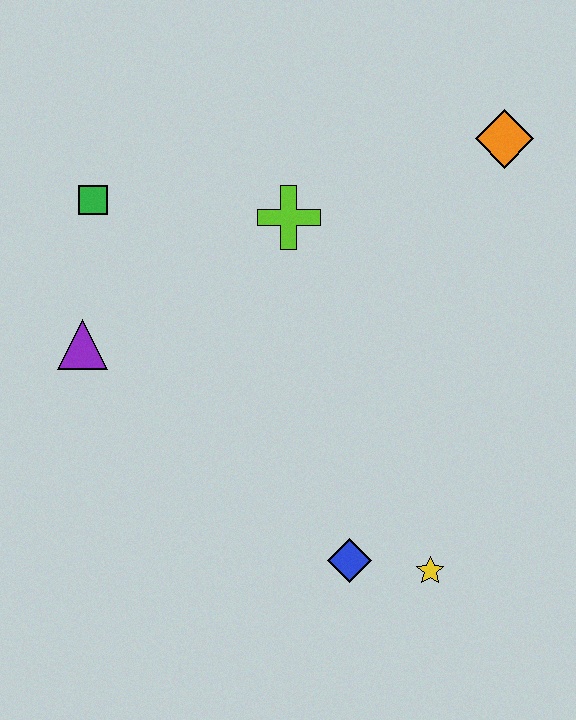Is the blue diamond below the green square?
Yes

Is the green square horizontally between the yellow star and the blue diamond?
No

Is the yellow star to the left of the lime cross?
No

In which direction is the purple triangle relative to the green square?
The purple triangle is below the green square.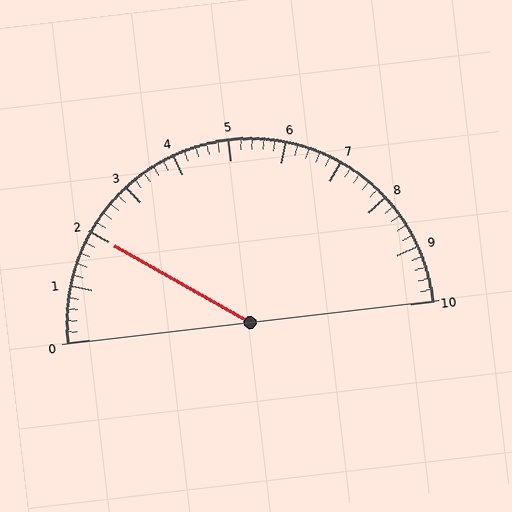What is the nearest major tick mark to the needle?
The nearest major tick mark is 2.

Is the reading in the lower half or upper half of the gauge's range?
The reading is in the lower half of the range (0 to 10).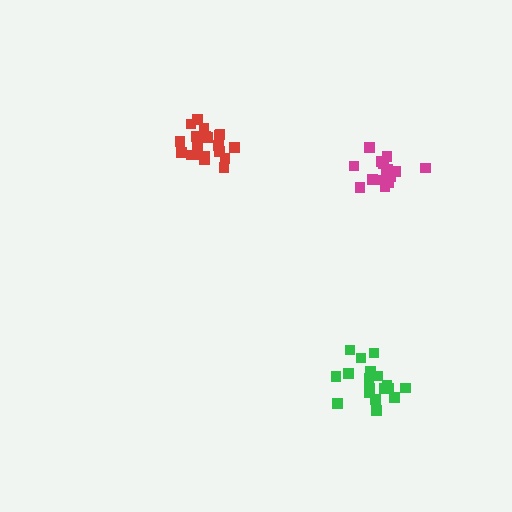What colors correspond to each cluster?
The clusters are colored: red, green, magenta.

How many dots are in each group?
Group 1: 20 dots, Group 2: 18 dots, Group 3: 16 dots (54 total).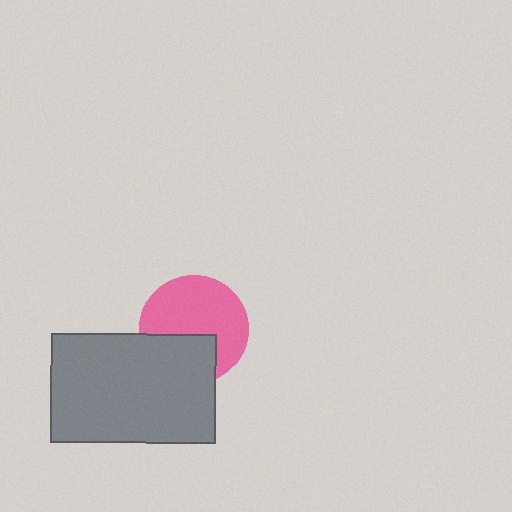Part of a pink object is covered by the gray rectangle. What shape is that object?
It is a circle.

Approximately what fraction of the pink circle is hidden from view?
Roughly 35% of the pink circle is hidden behind the gray rectangle.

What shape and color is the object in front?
The object in front is a gray rectangle.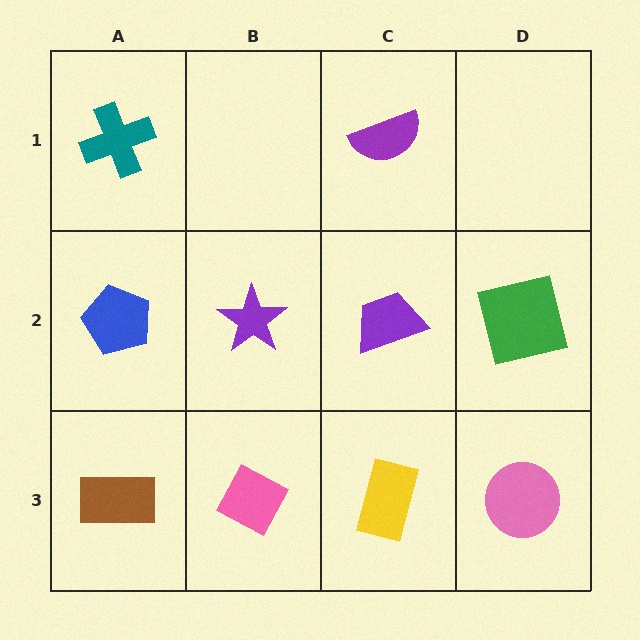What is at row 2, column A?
A blue pentagon.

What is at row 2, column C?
A purple trapezoid.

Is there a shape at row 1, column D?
No, that cell is empty.